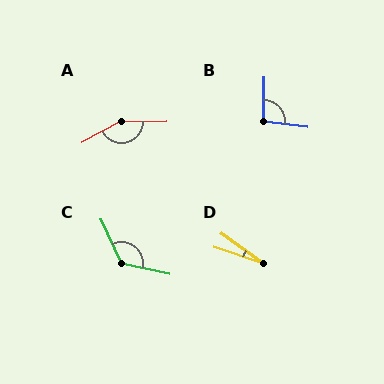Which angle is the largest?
A, at approximately 153 degrees.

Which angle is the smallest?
D, at approximately 17 degrees.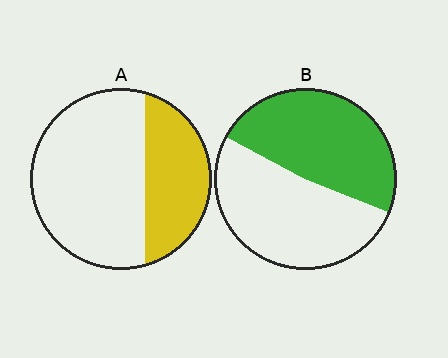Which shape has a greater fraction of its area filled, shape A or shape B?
Shape B.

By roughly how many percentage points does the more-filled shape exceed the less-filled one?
By roughly 15 percentage points (B over A).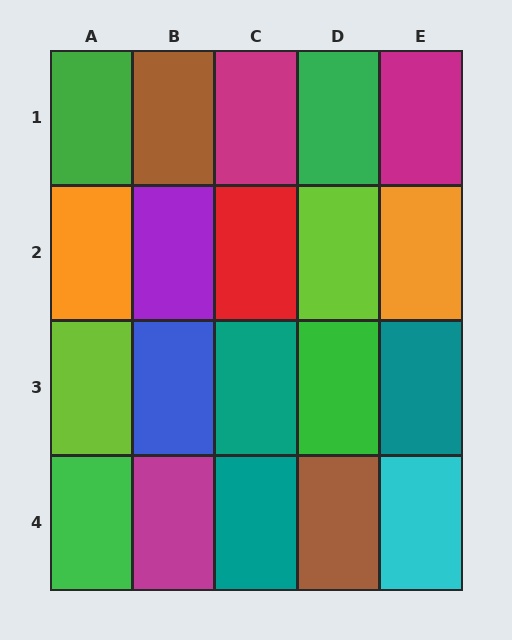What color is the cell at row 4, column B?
Magenta.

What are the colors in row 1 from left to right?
Green, brown, magenta, green, magenta.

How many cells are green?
4 cells are green.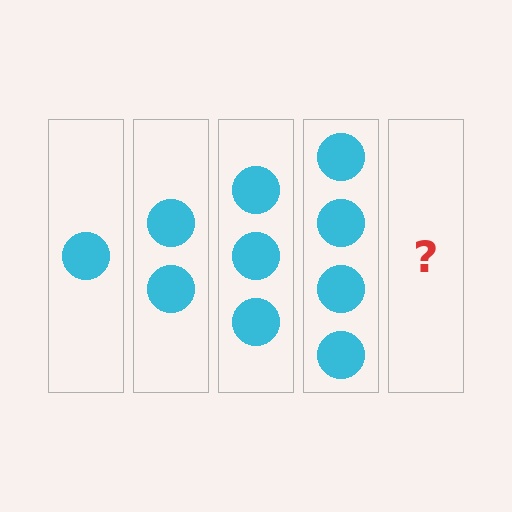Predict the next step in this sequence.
The next step is 5 circles.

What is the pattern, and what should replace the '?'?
The pattern is that each step adds one more circle. The '?' should be 5 circles.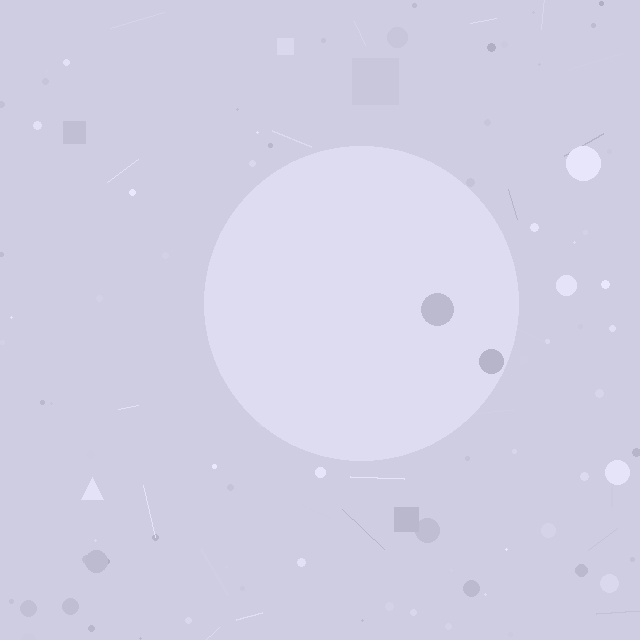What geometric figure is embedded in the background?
A circle is embedded in the background.